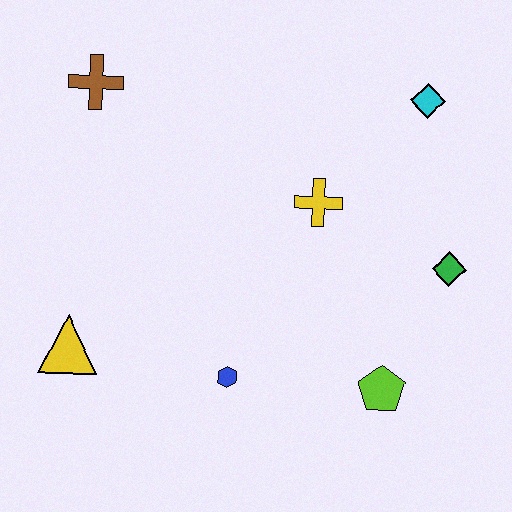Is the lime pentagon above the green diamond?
No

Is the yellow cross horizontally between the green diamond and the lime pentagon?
No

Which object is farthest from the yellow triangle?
The cyan diamond is farthest from the yellow triangle.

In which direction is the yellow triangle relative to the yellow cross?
The yellow triangle is to the left of the yellow cross.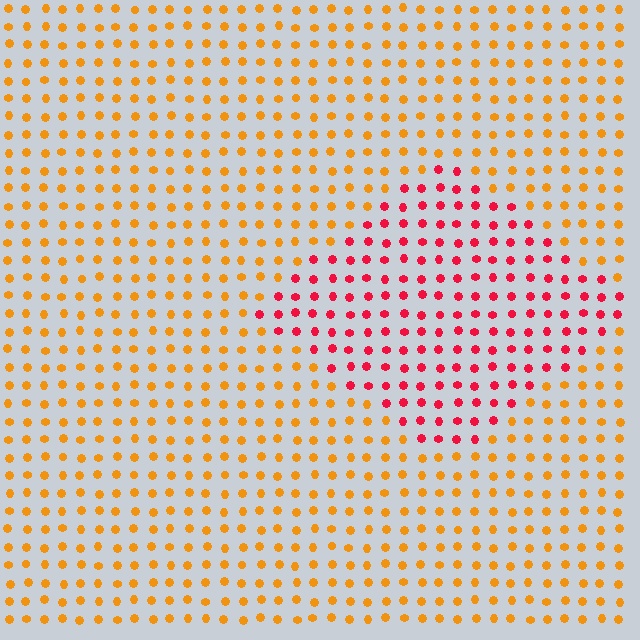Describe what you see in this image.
The image is filled with small orange elements in a uniform arrangement. A diamond-shaped region is visible where the elements are tinted to a slightly different hue, forming a subtle color boundary.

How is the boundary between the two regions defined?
The boundary is defined purely by a slight shift in hue (about 48 degrees). Spacing, size, and orientation are identical on both sides.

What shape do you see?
I see a diamond.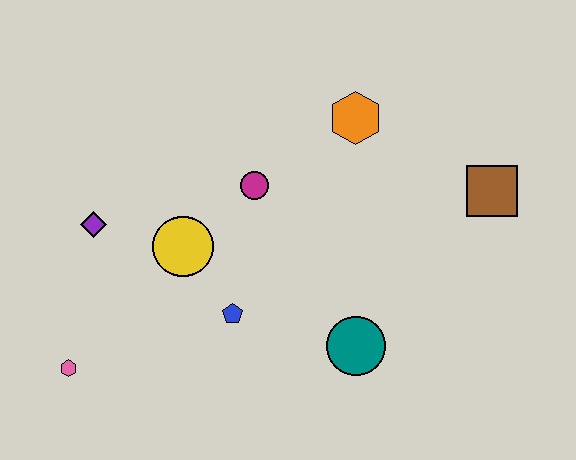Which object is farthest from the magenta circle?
The pink hexagon is farthest from the magenta circle.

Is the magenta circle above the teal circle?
Yes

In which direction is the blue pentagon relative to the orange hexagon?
The blue pentagon is below the orange hexagon.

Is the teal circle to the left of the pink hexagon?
No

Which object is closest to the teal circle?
The blue pentagon is closest to the teal circle.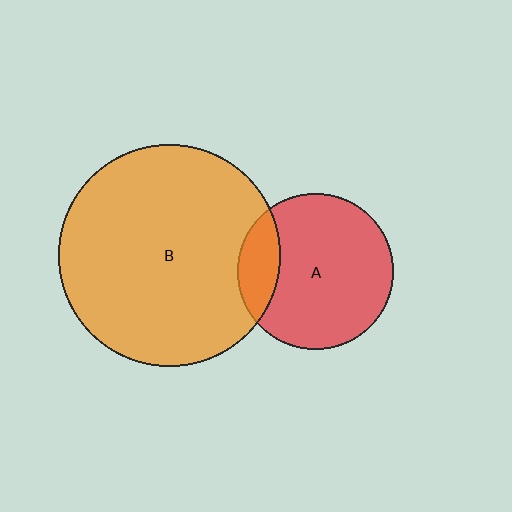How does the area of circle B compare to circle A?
Approximately 2.0 times.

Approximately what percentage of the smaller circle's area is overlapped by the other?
Approximately 20%.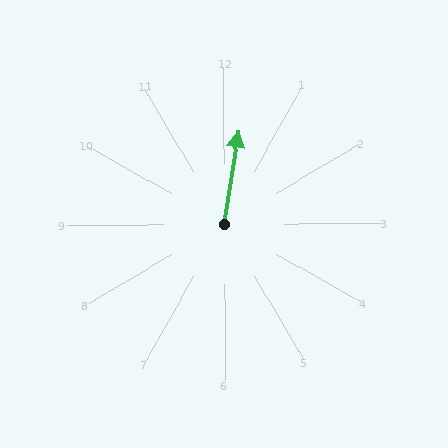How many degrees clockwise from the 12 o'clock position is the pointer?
Approximately 9 degrees.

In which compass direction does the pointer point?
North.